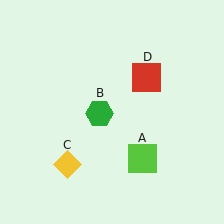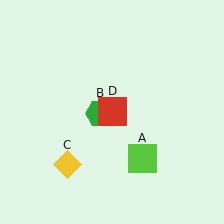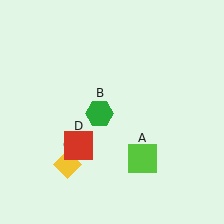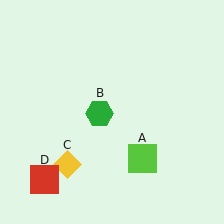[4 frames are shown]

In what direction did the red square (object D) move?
The red square (object D) moved down and to the left.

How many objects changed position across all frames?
1 object changed position: red square (object D).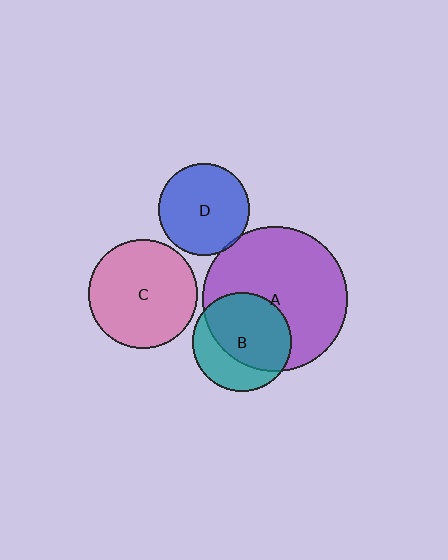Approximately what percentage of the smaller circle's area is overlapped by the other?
Approximately 5%.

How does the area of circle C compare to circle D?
Approximately 1.4 times.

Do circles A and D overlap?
Yes.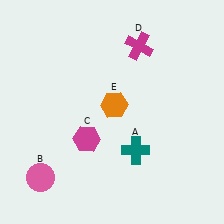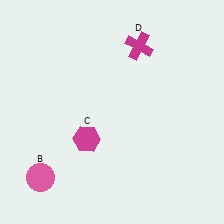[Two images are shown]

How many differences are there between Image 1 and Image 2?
There are 2 differences between the two images.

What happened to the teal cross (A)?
The teal cross (A) was removed in Image 2. It was in the bottom-right area of Image 1.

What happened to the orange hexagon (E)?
The orange hexagon (E) was removed in Image 2. It was in the top-right area of Image 1.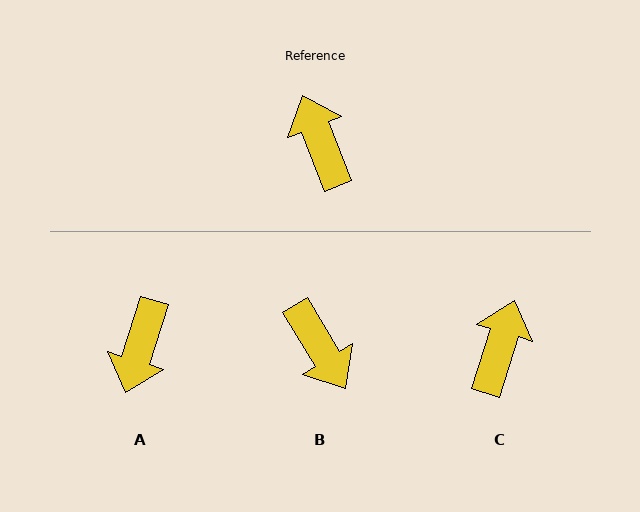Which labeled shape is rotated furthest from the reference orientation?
B, about 170 degrees away.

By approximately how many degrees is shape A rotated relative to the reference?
Approximately 141 degrees counter-clockwise.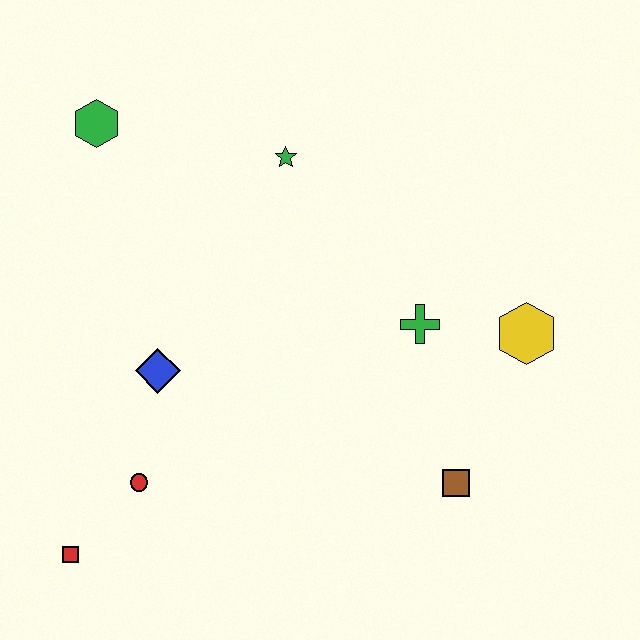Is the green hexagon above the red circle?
Yes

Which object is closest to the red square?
The red circle is closest to the red square.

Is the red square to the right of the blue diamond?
No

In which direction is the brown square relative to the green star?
The brown square is below the green star.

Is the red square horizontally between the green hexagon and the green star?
No